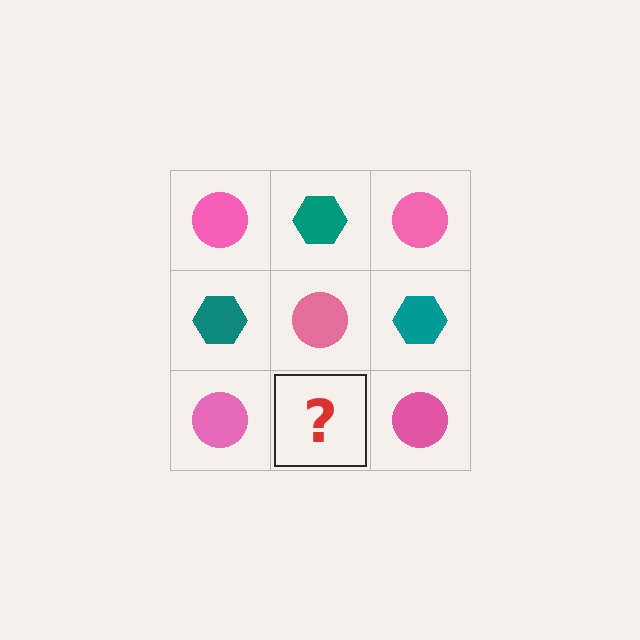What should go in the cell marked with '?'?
The missing cell should contain a teal hexagon.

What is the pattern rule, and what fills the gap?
The rule is that it alternates pink circle and teal hexagon in a checkerboard pattern. The gap should be filled with a teal hexagon.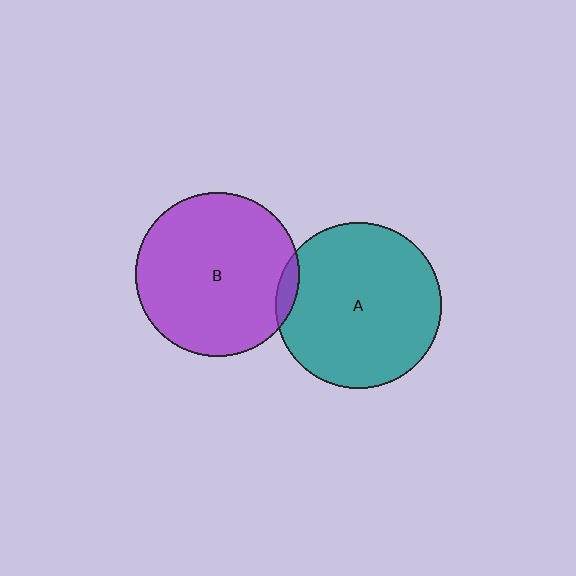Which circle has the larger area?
Circle A (teal).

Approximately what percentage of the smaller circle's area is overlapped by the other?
Approximately 5%.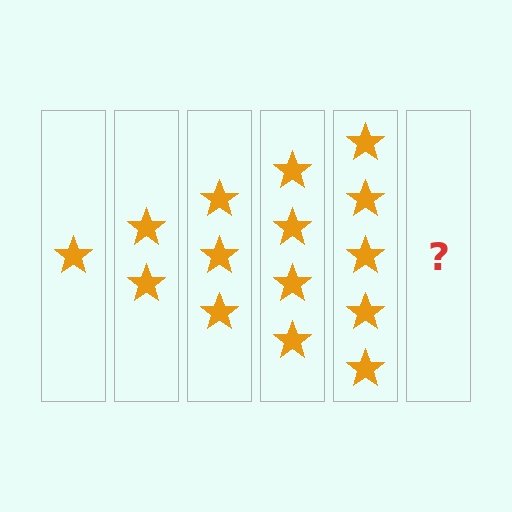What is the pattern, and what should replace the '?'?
The pattern is that each step adds one more star. The '?' should be 6 stars.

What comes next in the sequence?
The next element should be 6 stars.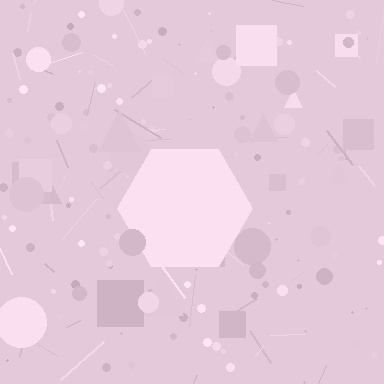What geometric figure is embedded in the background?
A hexagon is embedded in the background.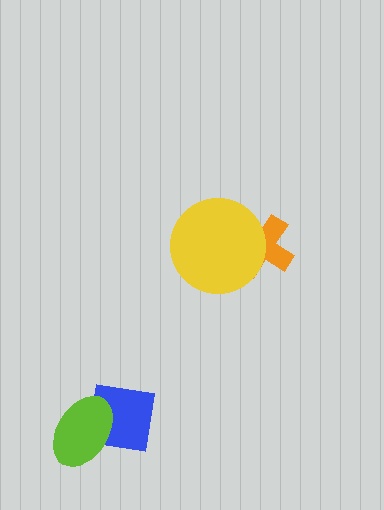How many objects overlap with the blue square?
1 object overlaps with the blue square.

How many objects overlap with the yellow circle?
1 object overlaps with the yellow circle.